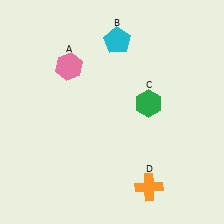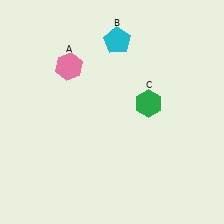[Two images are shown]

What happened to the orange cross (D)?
The orange cross (D) was removed in Image 2. It was in the bottom-right area of Image 1.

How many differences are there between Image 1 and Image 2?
There is 1 difference between the two images.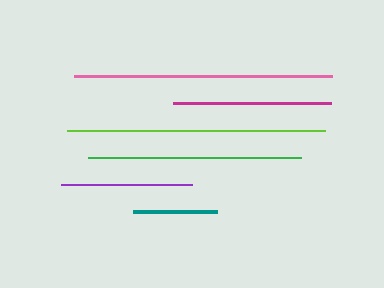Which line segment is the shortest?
The teal line is the shortest at approximately 84 pixels.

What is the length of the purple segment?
The purple segment is approximately 131 pixels long.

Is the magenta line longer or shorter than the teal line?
The magenta line is longer than the teal line.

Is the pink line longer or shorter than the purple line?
The pink line is longer than the purple line.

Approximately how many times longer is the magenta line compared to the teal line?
The magenta line is approximately 1.9 times the length of the teal line.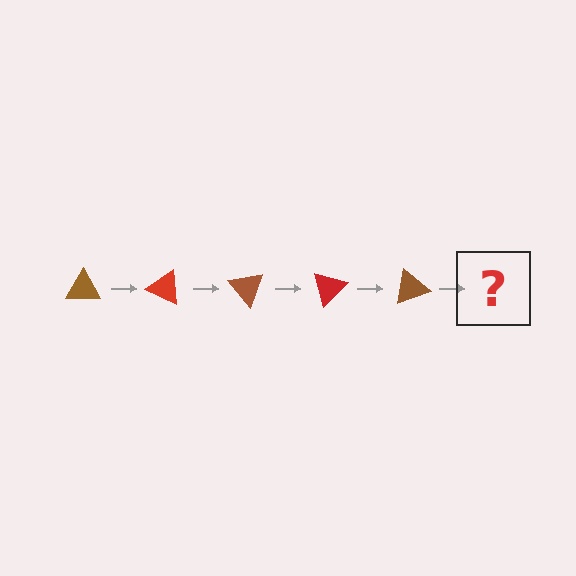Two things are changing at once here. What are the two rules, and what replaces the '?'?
The two rules are that it rotates 25 degrees each step and the color cycles through brown and red. The '?' should be a red triangle, rotated 125 degrees from the start.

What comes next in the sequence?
The next element should be a red triangle, rotated 125 degrees from the start.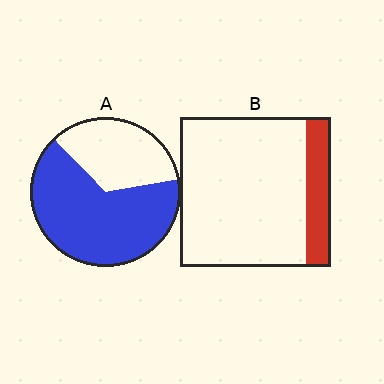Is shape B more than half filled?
No.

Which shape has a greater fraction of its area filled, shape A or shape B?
Shape A.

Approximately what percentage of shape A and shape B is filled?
A is approximately 65% and B is approximately 15%.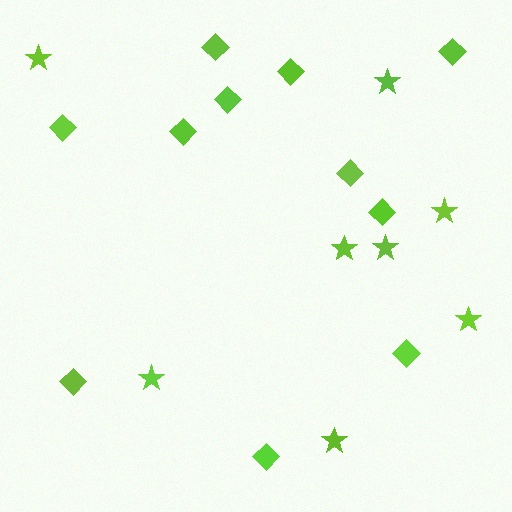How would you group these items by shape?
There are 2 groups: one group of diamonds (11) and one group of stars (8).